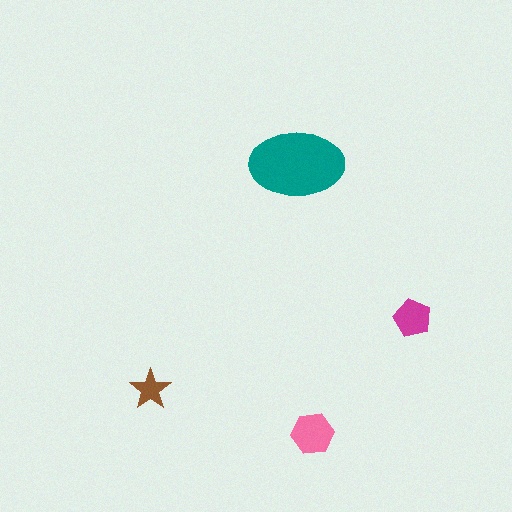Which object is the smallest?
The brown star.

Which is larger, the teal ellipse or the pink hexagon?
The teal ellipse.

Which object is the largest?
The teal ellipse.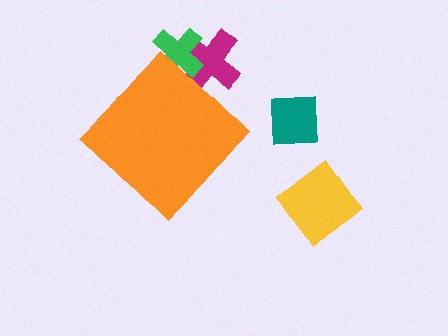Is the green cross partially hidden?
Yes, the green cross is partially hidden behind the orange diamond.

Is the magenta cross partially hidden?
Yes, the magenta cross is partially hidden behind the orange diamond.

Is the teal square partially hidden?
No, the teal square is fully visible.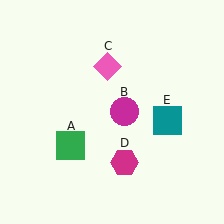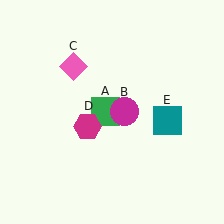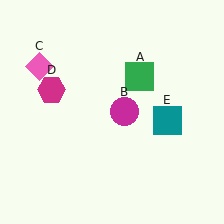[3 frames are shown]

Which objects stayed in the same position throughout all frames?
Magenta circle (object B) and teal square (object E) remained stationary.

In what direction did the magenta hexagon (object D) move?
The magenta hexagon (object D) moved up and to the left.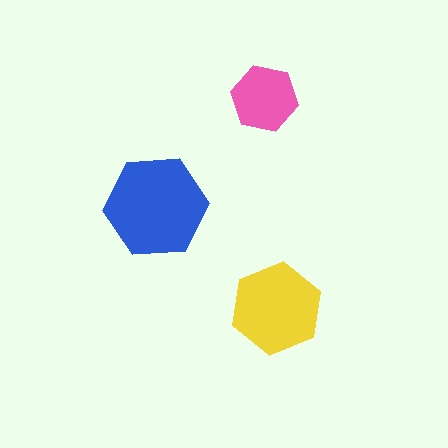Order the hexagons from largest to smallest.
the blue one, the yellow one, the pink one.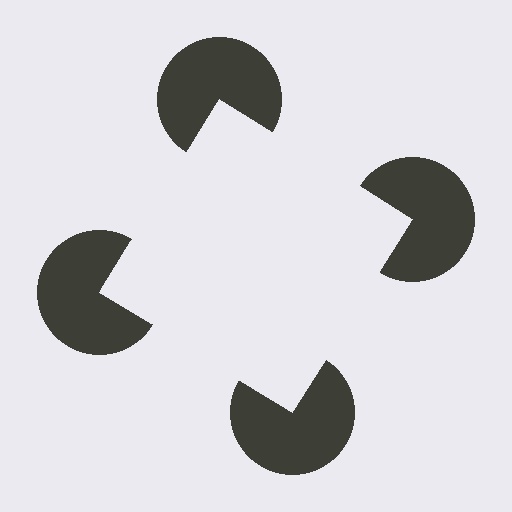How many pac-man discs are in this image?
There are 4 — one at each vertex of the illusory square.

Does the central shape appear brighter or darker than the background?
It typically appears slightly brighter than the background, even though no actual brightness change is drawn.